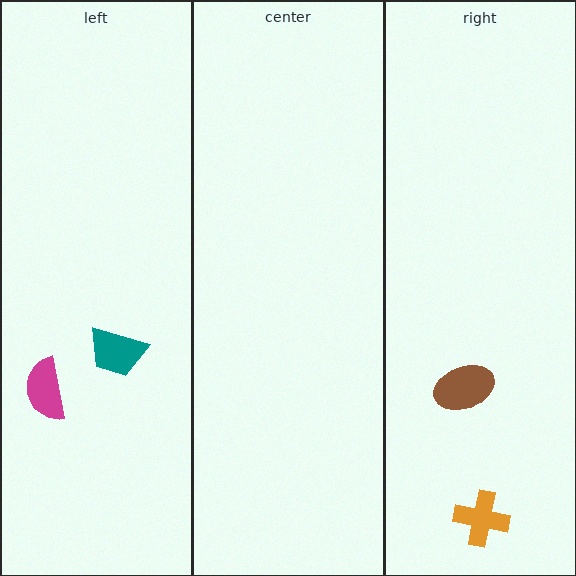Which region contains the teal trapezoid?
The left region.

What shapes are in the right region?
The orange cross, the brown ellipse.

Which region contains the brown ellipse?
The right region.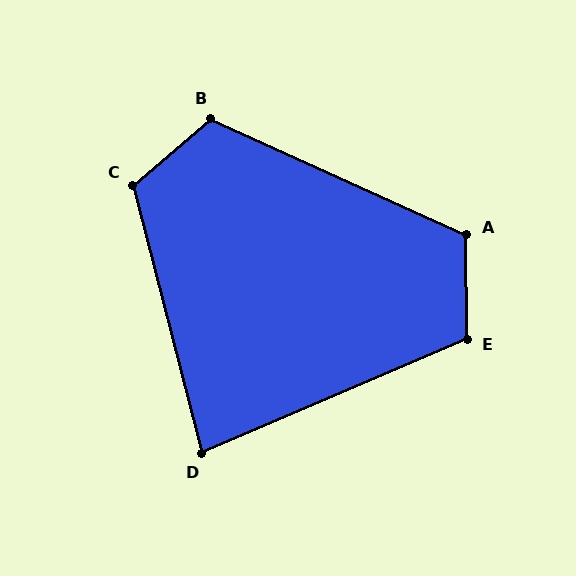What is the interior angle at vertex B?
Approximately 115 degrees (obtuse).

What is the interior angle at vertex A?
Approximately 115 degrees (obtuse).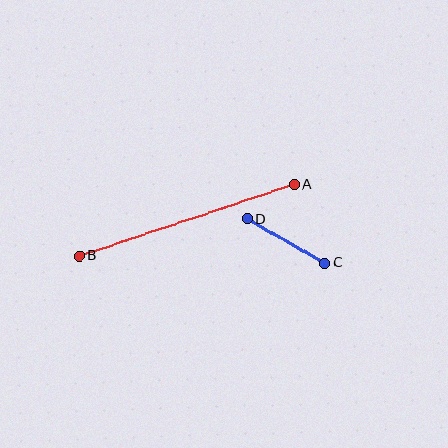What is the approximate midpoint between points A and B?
The midpoint is at approximately (186, 220) pixels.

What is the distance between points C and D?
The distance is approximately 90 pixels.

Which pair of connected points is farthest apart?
Points A and B are farthest apart.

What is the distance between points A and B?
The distance is approximately 226 pixels.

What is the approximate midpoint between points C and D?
The midpoint is at approximately (286, 241) pixels.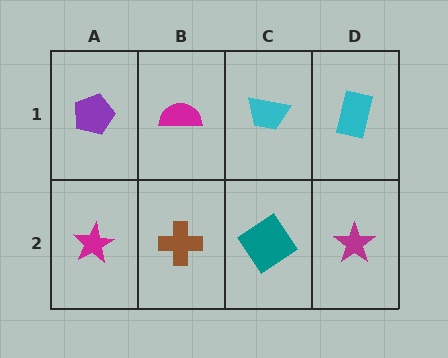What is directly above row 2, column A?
A purple pentagon.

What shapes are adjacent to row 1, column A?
A magenta star (row 2, column A), a magenta semicircle (row 1, column B).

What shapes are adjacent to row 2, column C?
A cyan trapezoid (row 1, column C), a brown cross (row 2, column B), a magenta star (row 2, column D).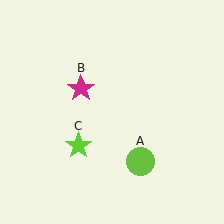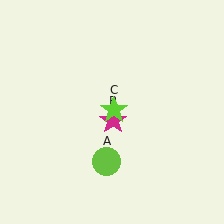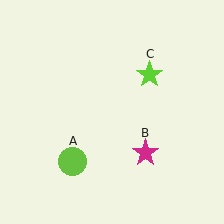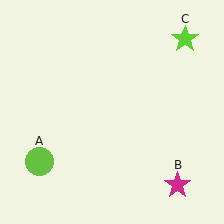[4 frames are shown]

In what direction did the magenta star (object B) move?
The magenta star (object B) moved down and to the right.